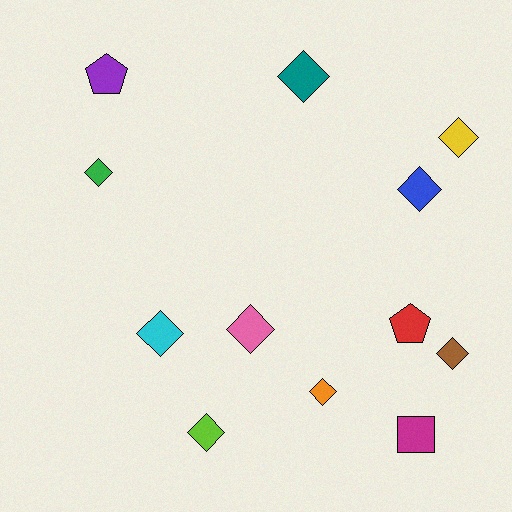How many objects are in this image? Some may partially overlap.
There are 12 objects.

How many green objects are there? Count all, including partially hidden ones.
There is 1 green object.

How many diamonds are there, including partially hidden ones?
There are 9 diamonds.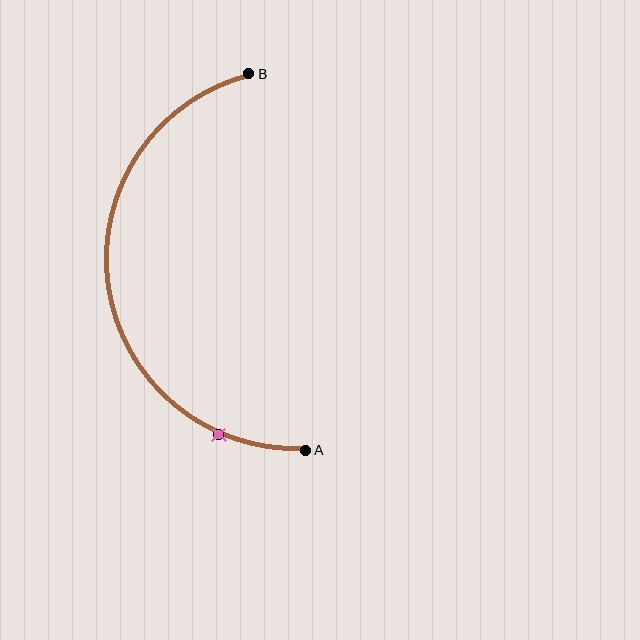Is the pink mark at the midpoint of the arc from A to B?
No. The pink mark lies on the arc but is closer to endpoint A. The arc midpoint would be at the point on the curve equidistant along the arc from both A and B.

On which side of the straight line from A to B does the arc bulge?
The arc bulges to the left of the straight line connecting A and B.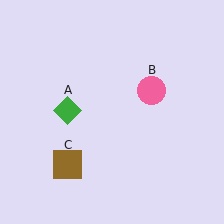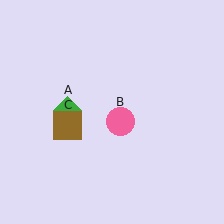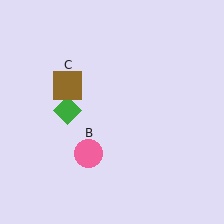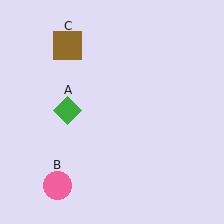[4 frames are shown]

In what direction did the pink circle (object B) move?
The pink circle (object B) moved down and to the left.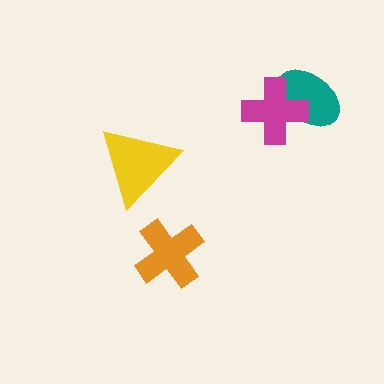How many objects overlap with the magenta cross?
1 object overlaps with the magenta cross.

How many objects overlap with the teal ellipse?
1 object overlaps with the teal ellipse.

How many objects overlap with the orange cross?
0 objects overlap with the orange cross.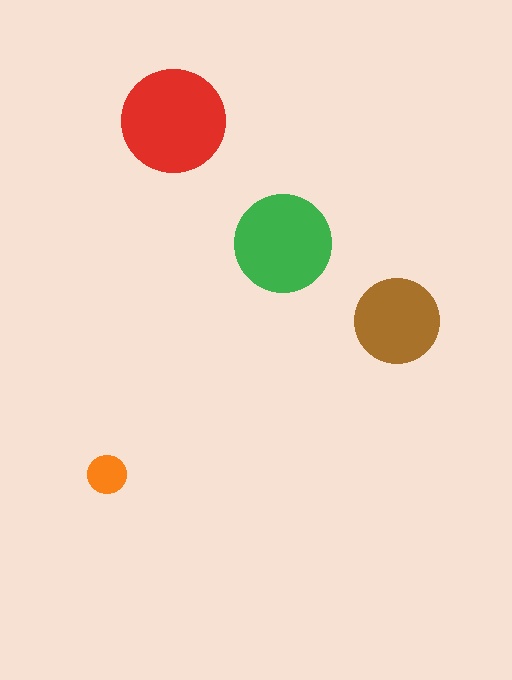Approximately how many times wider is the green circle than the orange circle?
About 2.5 times wider.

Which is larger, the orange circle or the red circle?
The red one.